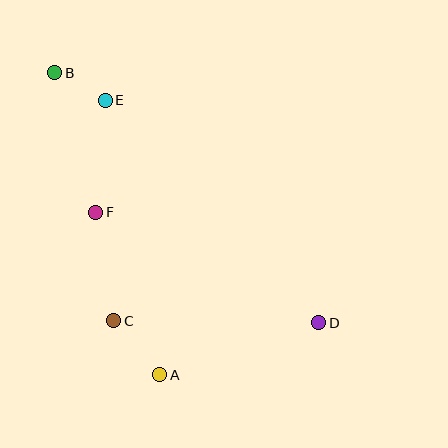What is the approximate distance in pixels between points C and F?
The distance between C and F is approximately 110 pixels.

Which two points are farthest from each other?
Points B and D are farthest from each other.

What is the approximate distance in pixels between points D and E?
The distance between D and E is approximately 309 pixels.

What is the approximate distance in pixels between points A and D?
The distance between A and D is approximately 168 pixels.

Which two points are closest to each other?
Points B and E are closest to each other.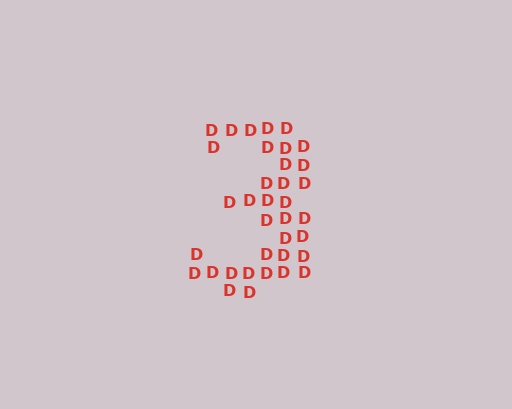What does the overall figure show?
The overall figure shows the digit 3.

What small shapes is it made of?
It is made of small letter D's.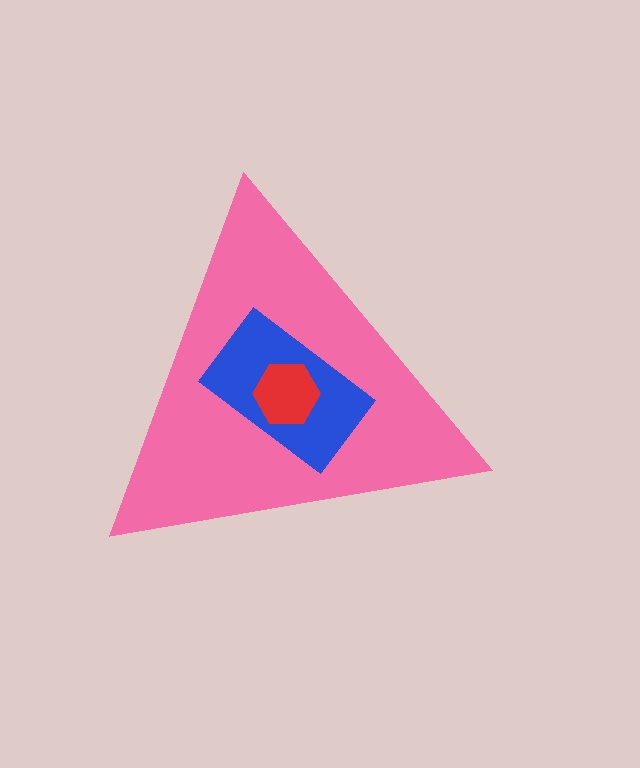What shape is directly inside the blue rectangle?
The red hexagon.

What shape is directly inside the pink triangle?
The blue rectangle.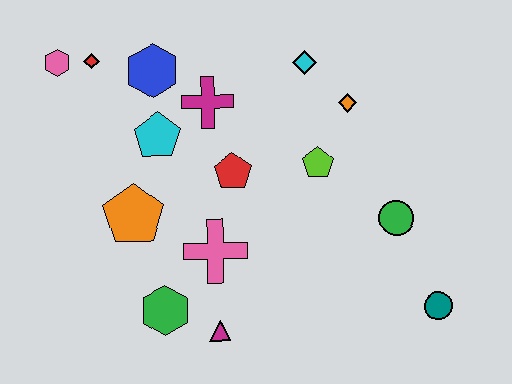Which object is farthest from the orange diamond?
The pink hexagon is farthest from the orange diamond.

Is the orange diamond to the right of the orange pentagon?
Yes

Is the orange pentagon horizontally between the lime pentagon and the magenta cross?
No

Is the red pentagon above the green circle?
Yes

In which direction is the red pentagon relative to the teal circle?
The red pentagon is to the left of the teal circle.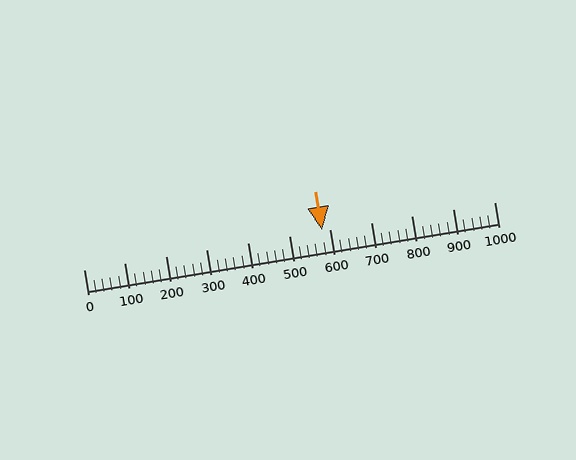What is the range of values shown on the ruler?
The ruler shows values from 0 to 1000.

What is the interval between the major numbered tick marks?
The major tick marks are spaced 100 units apart.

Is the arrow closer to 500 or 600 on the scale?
The arrow is closer to 600.